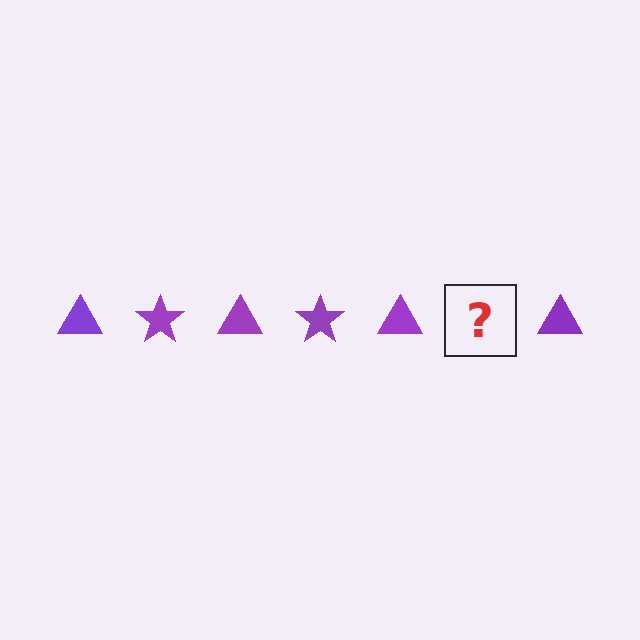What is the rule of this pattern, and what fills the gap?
The rule is that the pattern cycles through triangle, star shapes in purple. The gap should be filled with a purple star.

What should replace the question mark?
The question mark should be replaced with a purple star.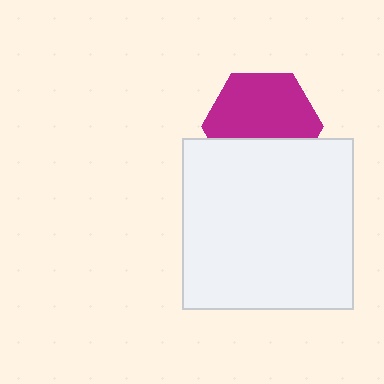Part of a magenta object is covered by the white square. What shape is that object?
It is a hexagon.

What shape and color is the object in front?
The object in front is a white square.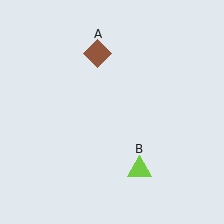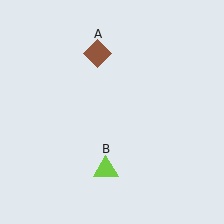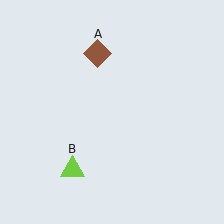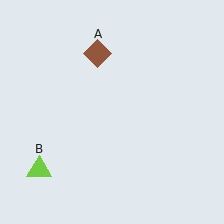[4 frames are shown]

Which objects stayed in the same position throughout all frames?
Brown diamond (object A) remained stationary.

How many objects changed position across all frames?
1 object changed position: lime triangle (object B).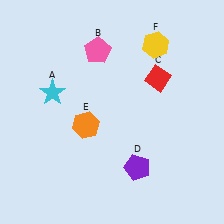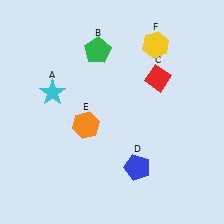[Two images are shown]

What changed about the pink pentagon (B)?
In Image 1, B is pink. In Image 2, it changed to green.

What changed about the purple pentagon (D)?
In Image 1, D is purple. In Image 2, it changed to blue.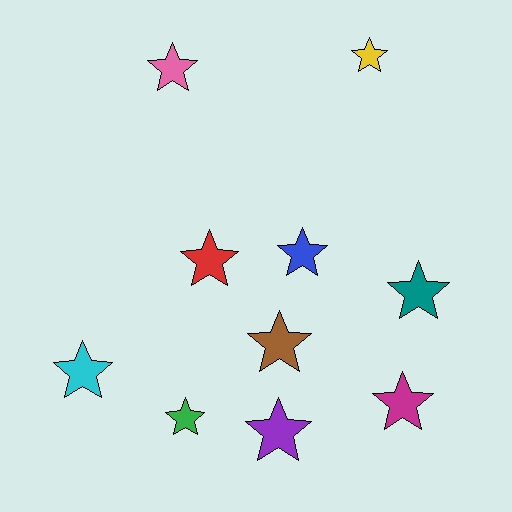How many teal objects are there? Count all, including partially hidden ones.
There is 1 teal object.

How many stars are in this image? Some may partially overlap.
There are 10 stars.